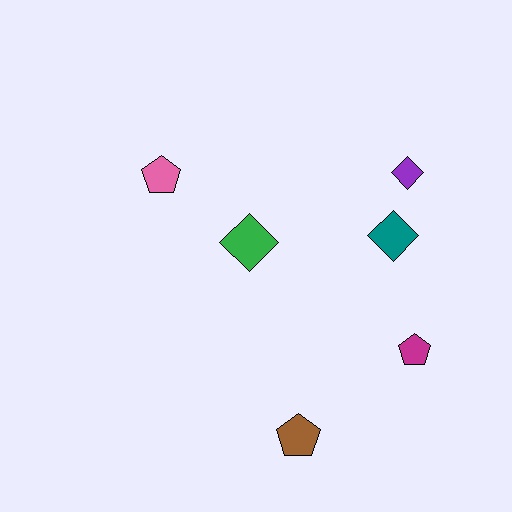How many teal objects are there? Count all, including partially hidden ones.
There is 1 teal object.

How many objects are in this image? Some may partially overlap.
There are 6 objects.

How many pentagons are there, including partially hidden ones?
There are 3 pentagons.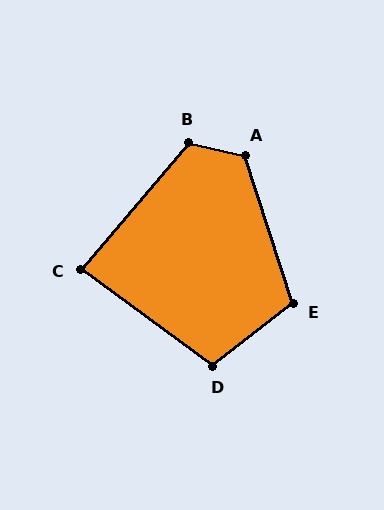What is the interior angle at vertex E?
Approximately 109 degrees (obtuse).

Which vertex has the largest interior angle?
A, at approximately 121 degrees.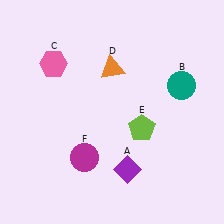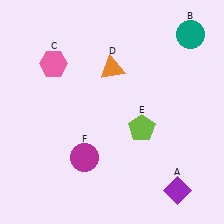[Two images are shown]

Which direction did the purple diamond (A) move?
The purple diamond (A) moved right.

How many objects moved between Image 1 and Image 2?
2 objects moved between the two images.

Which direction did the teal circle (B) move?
The teal circle (B) moved up.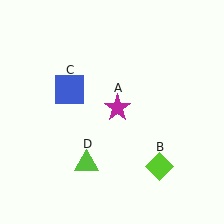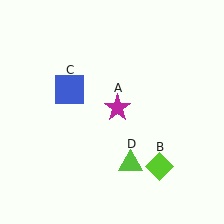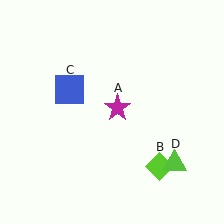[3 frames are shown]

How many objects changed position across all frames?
1 object changed position: lime triangle (object D).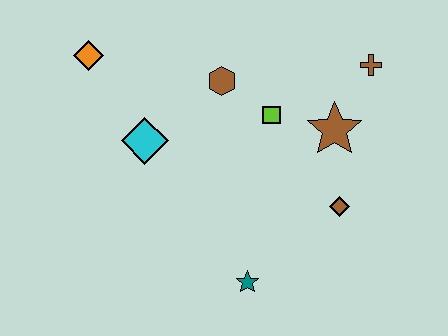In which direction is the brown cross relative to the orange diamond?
The brown cross is to the right of the orange diamond.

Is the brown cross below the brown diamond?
No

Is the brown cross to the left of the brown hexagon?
No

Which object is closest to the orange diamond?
The cyan diamond is closest to the orange diamond.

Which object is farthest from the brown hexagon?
The teal star is farthest from the brown hexagon.